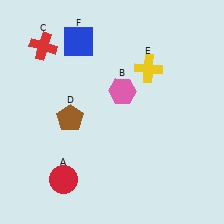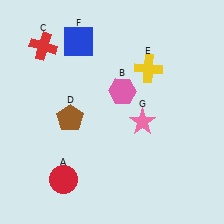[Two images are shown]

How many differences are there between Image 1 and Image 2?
There is 1 difference between the two images.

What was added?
A pink star (G) was added in Image 2.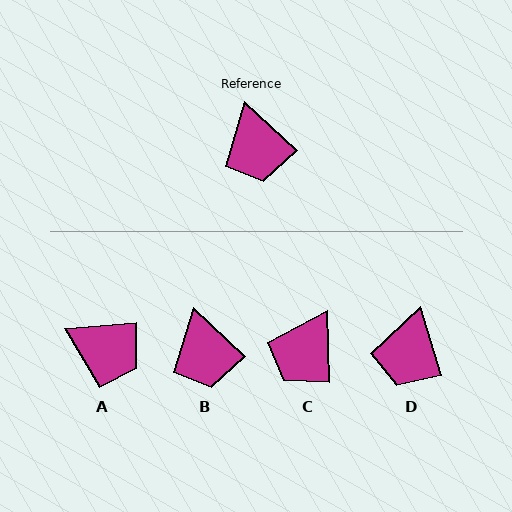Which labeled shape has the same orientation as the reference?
B.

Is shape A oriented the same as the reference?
No, it is off by about 47 degrees.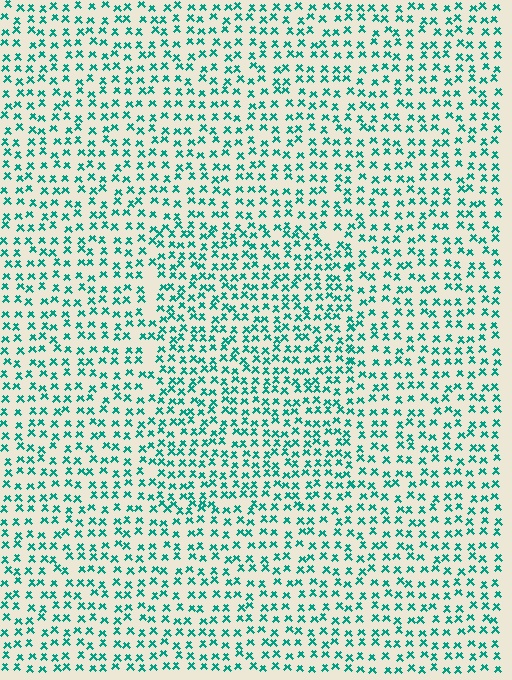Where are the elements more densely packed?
The elements are more densely packed inside the rectangle boundary.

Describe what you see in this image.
The image contains small teal elements arranged at two different densities. A rectangle-shaped region is visible where the elements are more densely packed than the surrounding area.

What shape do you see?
I see a rectangle.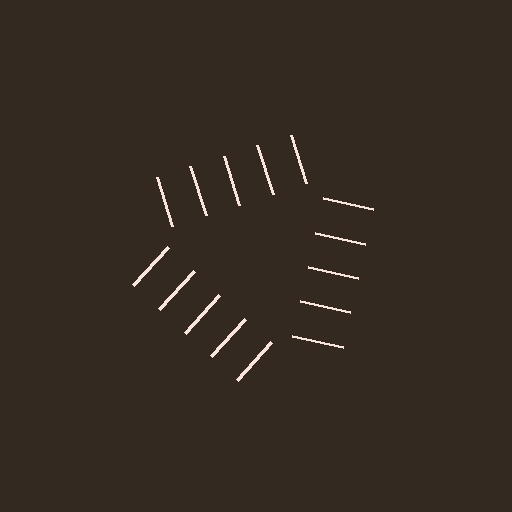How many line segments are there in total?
15 — 5 along each of the 3 edges.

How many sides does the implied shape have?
3 sides — the line-ends trace a triangle.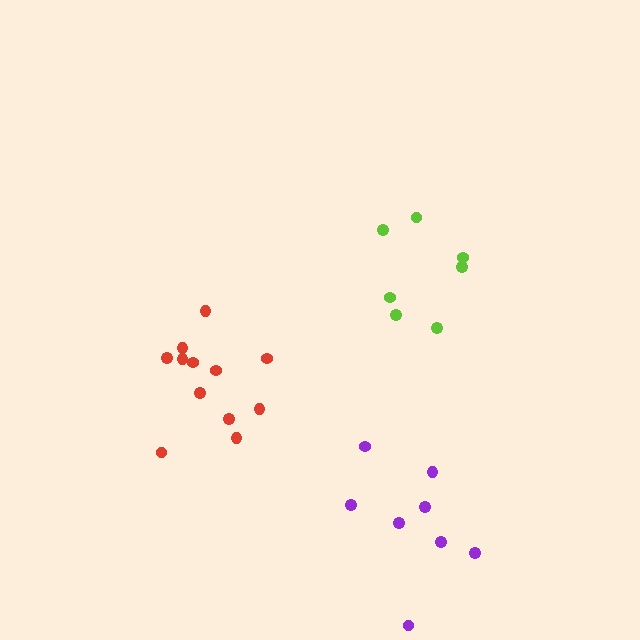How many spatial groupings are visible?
There are 3 spatial groupings.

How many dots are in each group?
Group 1: 12 dots, Group 2: 7 dots, Group 3: 8 dots (27 total).